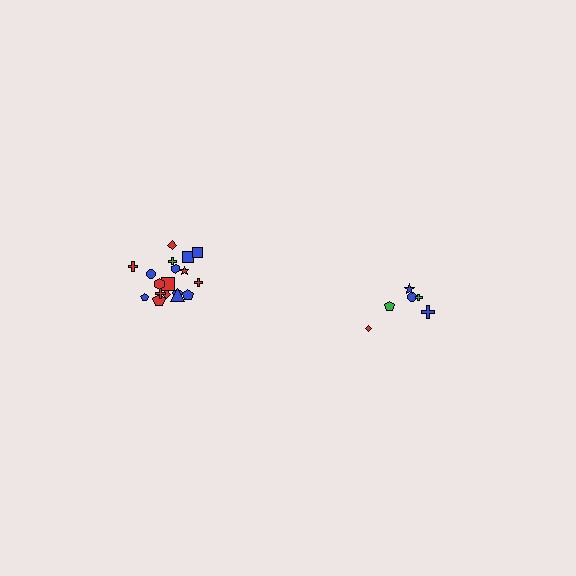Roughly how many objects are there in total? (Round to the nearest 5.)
Roughly 25 objects in total.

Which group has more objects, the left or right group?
The left group.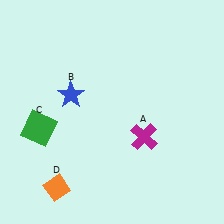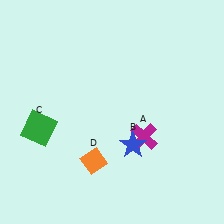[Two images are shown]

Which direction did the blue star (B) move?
The blue star (B) moved right.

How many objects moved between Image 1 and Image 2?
2 objects moved between the two images.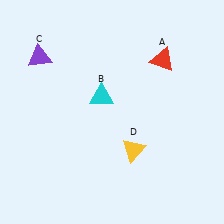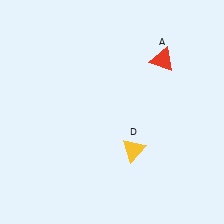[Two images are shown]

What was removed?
The cyan triangle (B), the purple triangle (C) were removed in Image 2.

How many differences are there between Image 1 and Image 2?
There are 2 differences between the two images.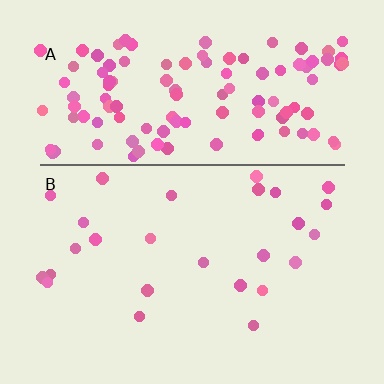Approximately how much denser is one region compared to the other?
Approximately 4.7× — region A over region B.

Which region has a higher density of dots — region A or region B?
A (the top).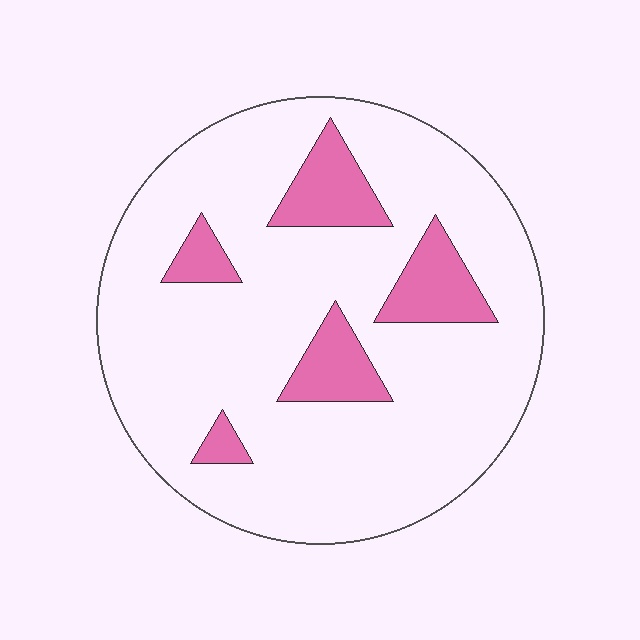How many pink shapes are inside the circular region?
5.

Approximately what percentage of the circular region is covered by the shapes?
Approximately 15%.